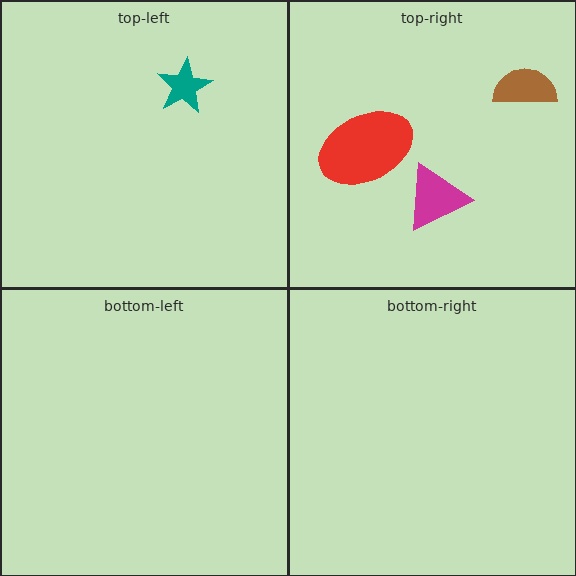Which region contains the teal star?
The top-left region.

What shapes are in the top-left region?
The teal star.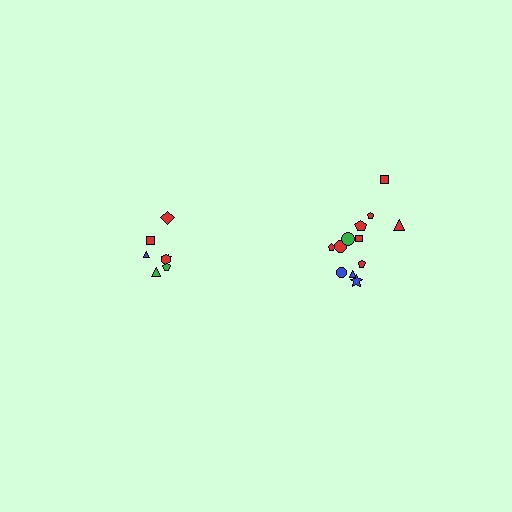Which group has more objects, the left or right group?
The right group.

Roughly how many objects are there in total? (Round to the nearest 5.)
Roughly 20 objects in total.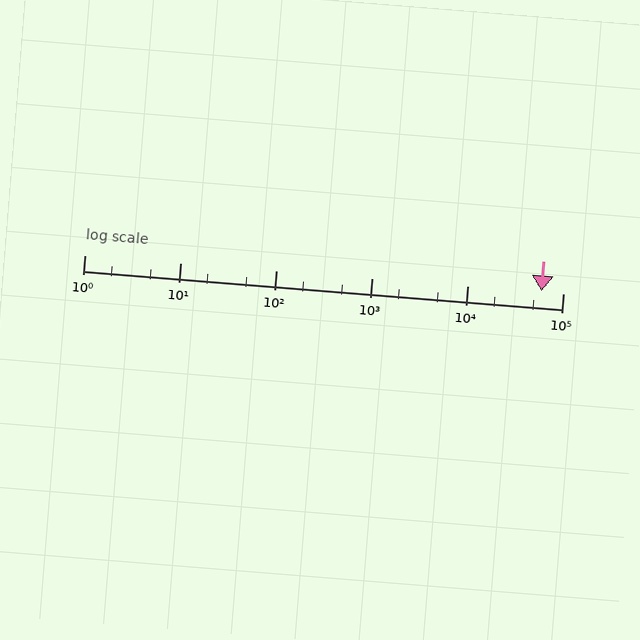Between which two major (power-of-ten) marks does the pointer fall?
The pointer is between 10000 and 100000.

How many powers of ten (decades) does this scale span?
The scale spans 5 decades, from 1 to 100000.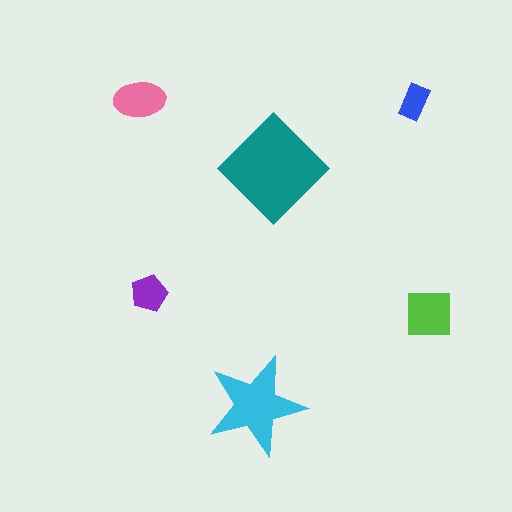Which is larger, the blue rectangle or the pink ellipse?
The pink ellipse.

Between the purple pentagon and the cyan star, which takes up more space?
The cyan star.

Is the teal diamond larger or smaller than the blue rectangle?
Larger.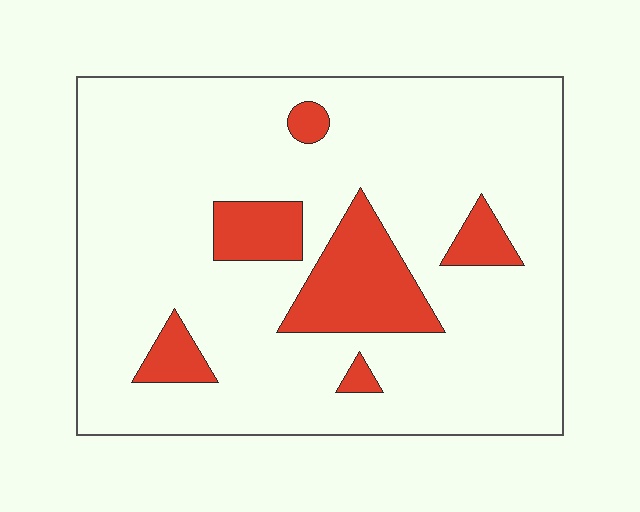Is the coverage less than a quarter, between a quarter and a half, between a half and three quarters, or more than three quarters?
Less than a quarter.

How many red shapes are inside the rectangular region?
6.